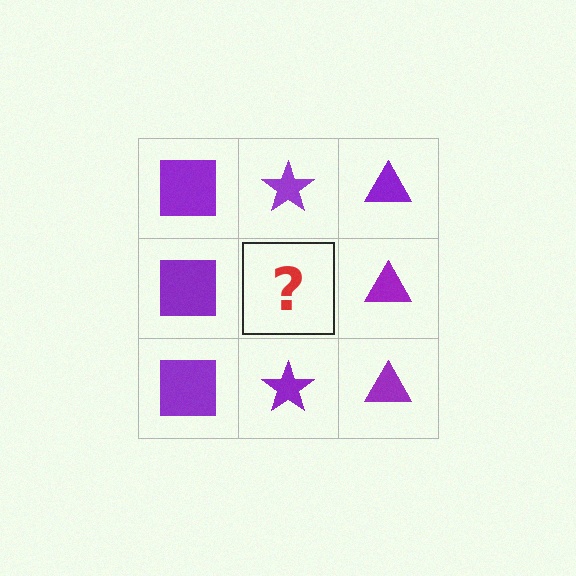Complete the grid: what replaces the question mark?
The question mark should be replaced with a purple star.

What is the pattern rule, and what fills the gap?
The rule is that each column has a consistent shape. The gap should be filled with a purple star.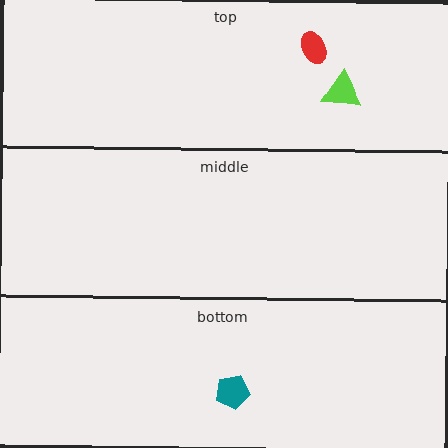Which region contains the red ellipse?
The top region.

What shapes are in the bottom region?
The teal pentagon.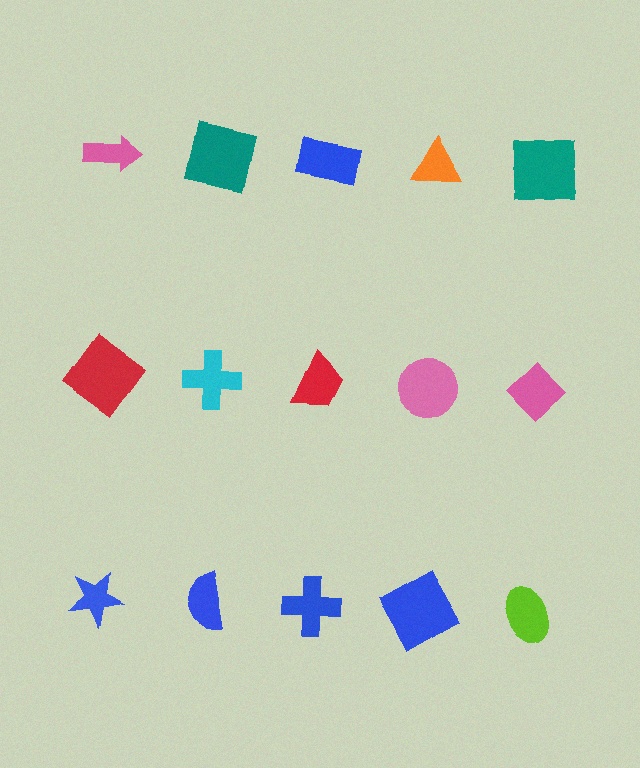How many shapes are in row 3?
5 shapes.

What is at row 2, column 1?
A red diamond.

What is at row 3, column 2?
A blue semicircle.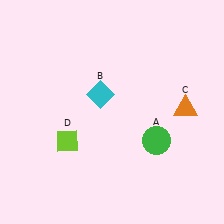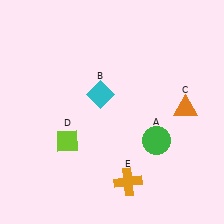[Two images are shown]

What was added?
An orange cross (E) was added in Image 2.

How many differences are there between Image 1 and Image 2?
There is 1 difference between the two images.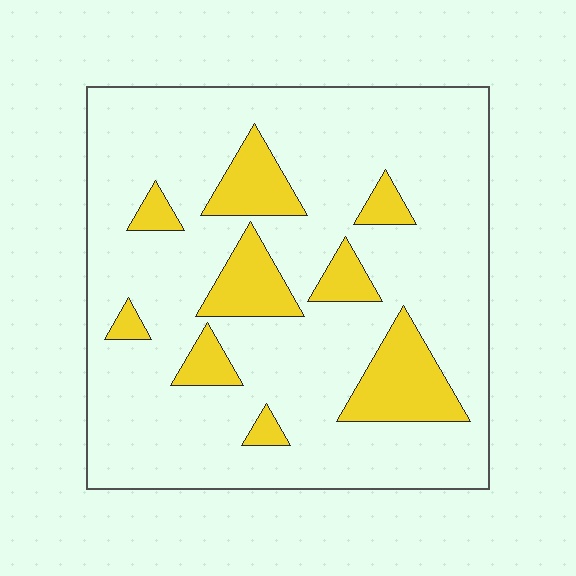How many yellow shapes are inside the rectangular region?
9.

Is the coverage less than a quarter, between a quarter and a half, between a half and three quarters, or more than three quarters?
Less than a quarter.